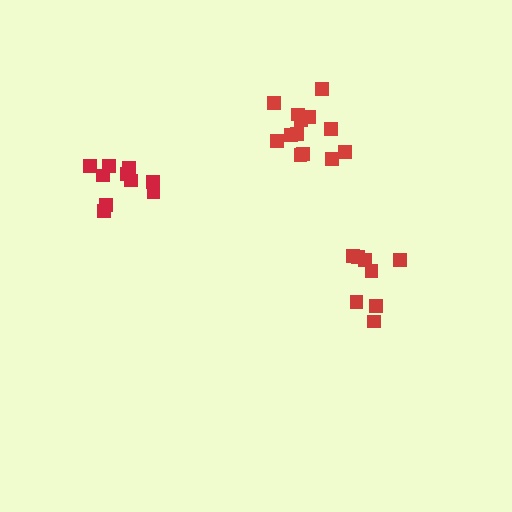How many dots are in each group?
Group 1: 8 dots, Group 2: 13 dots, Group 3: 10 dots (31 total).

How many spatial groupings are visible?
There are 3 spatial groupings.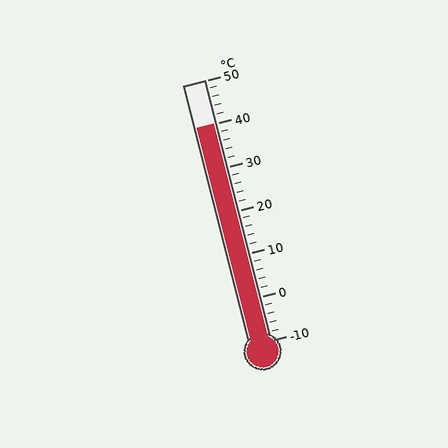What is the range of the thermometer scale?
The thermometer scale ranges from -10°C to 50°C.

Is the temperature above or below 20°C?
The temperature is above 20°C.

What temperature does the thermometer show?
The thermometer shows approximately 40°C.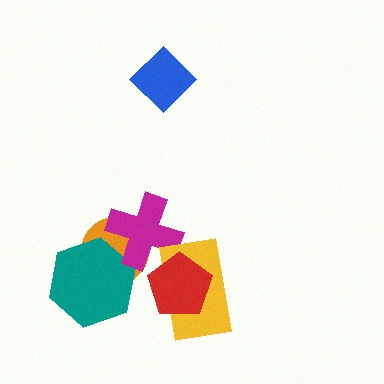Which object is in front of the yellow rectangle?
The red pentagon is in front of the yellow rectangle.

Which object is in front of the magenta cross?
The red pentagon is in front of the magenta cross.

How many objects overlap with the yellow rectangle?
1 object overlaps with the yellow rectangle.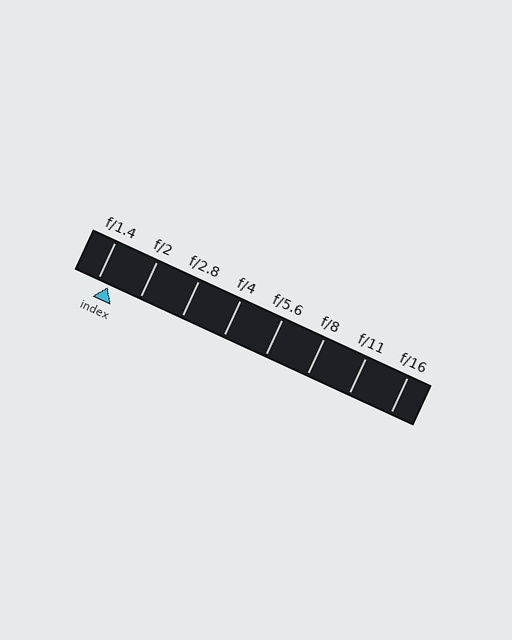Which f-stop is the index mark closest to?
The index mark is closest to f/1.4.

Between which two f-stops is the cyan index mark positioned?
The index mark is between f/1.4 and f/2.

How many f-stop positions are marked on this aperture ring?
There are 8 f-stop positions marked.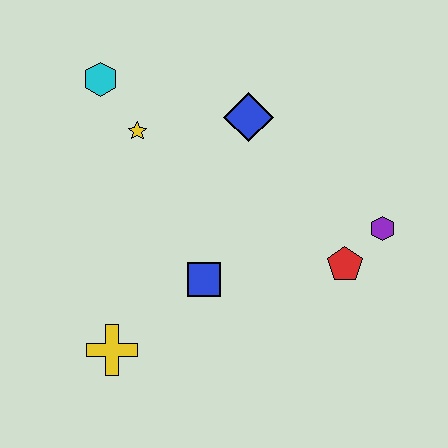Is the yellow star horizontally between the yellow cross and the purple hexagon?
Yes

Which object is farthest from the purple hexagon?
The cyan hexagon is farthest from the purple hexagon.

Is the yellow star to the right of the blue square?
No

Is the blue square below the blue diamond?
Yes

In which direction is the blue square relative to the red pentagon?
The blue square is to the left of the red pentagon.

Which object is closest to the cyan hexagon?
The yellow star is closest to the cyan hexagon.